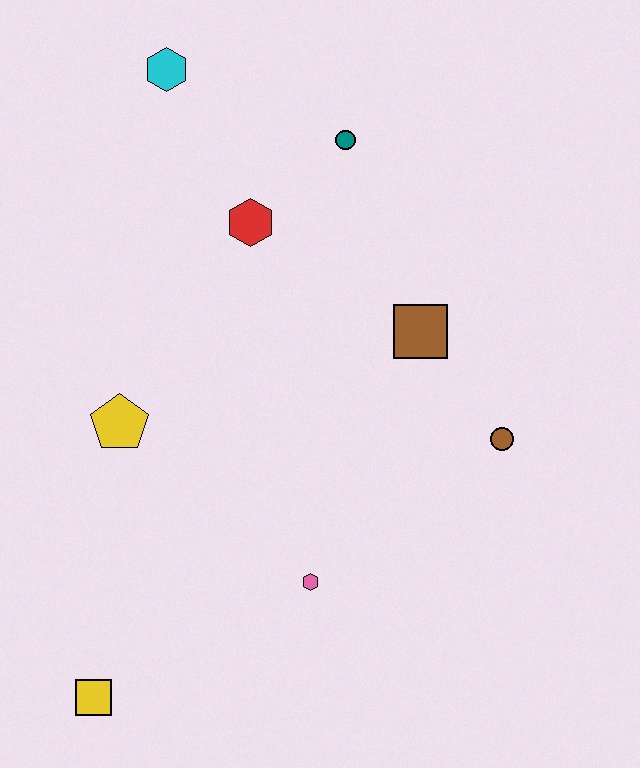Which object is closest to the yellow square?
The pink hexagon is closest to the yellow square.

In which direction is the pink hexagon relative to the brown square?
The pink hexagon is below the brown square.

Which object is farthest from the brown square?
The yellow square is farthest from the brown square.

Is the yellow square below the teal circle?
Yes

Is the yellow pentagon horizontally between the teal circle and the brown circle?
No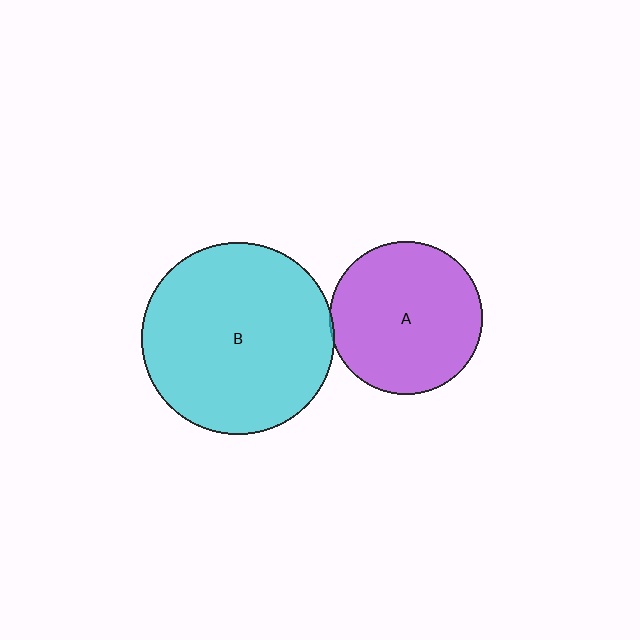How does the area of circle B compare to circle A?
Approximately 1.6 times.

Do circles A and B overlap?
Yes.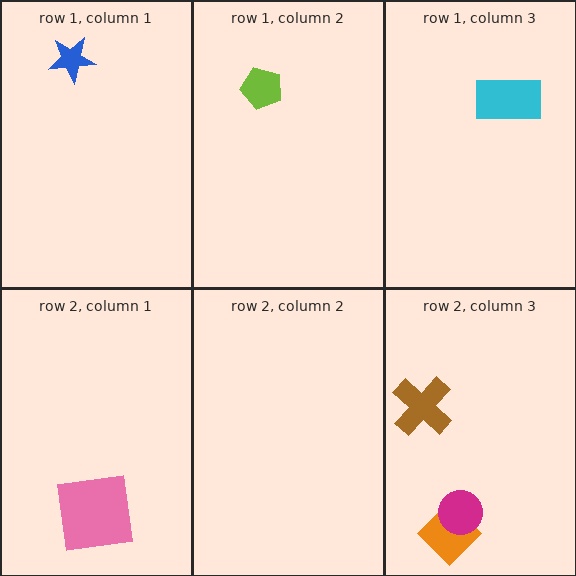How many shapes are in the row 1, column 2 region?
1.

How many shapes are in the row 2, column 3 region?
3.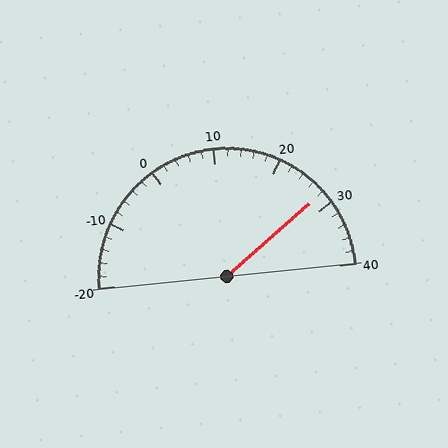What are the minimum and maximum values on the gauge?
The gauge ranges from -20 to 40.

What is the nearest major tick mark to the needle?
The nearest major tick mark is 30.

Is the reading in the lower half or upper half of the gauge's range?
The reading is in the upper half of the range (-20 to 40).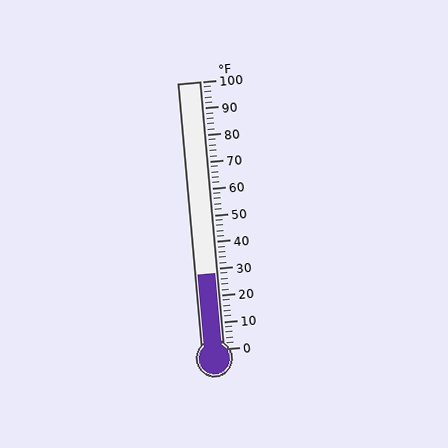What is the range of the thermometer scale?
The thermometer scale ranges from 0°F to 100°F.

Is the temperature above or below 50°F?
The temperature is below 50°F.